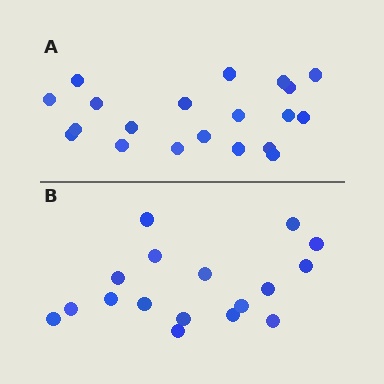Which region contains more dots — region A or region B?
Region A (the top region) has more dots.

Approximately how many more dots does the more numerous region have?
Region A has just a few more — roughly 2 or 3 more dots than region B.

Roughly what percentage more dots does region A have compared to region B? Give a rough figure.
About 20% more.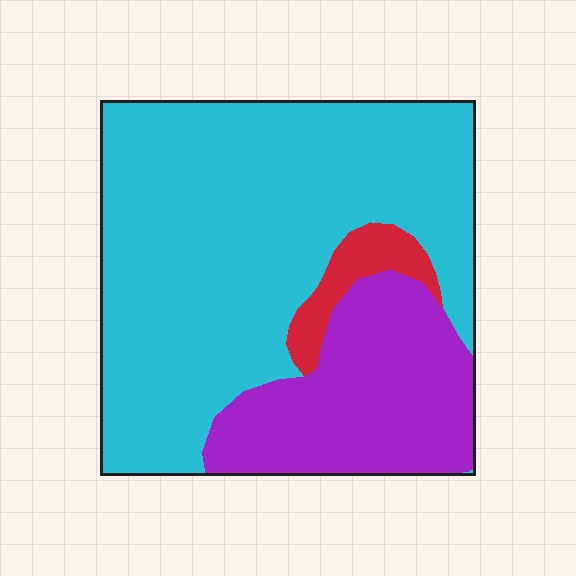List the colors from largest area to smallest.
From largest to smallest: cyan, purple, red.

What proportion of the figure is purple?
Purple takes up about one quarter (1/4) of the figure.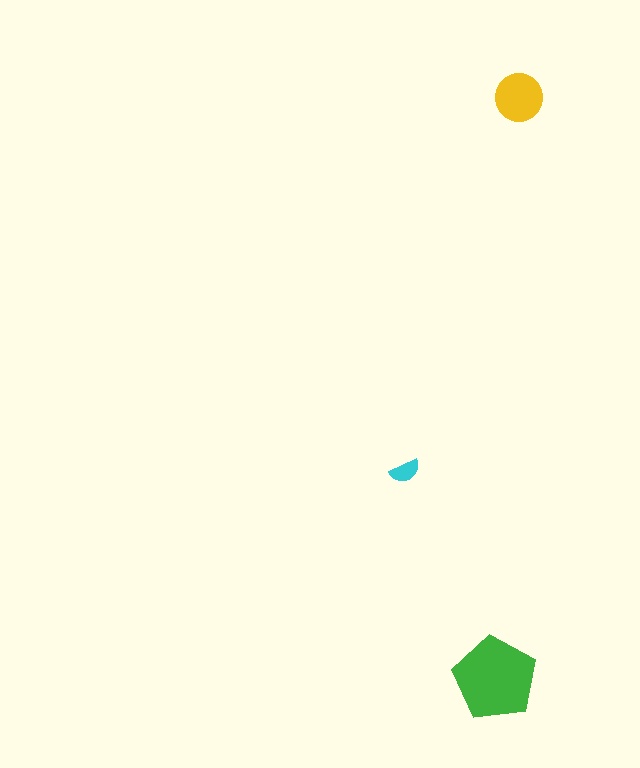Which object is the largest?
The green pentagon.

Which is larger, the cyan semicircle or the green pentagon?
The green pentagon.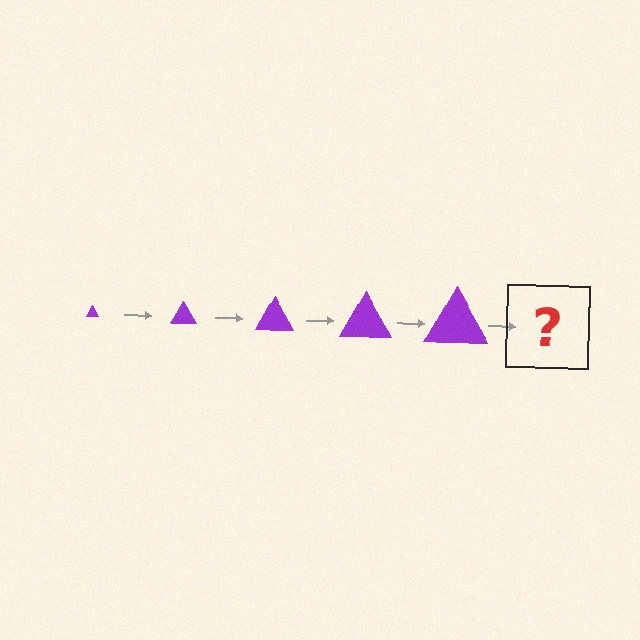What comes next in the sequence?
The next element should be a purple triangle, larger than the previous one.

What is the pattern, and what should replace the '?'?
The pattern is that the triangle gets progressively larger each step. The '?' should be a purple triangle, larger than the previous one.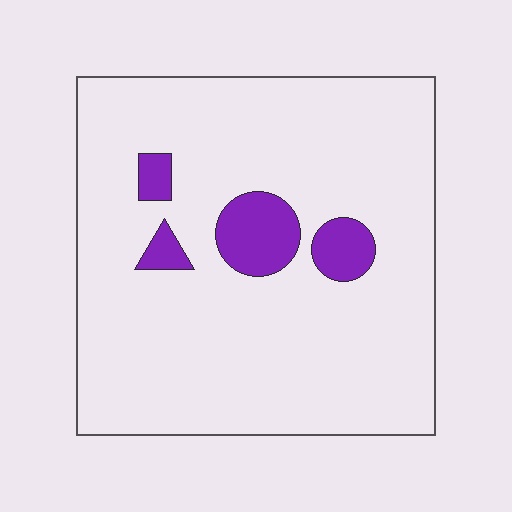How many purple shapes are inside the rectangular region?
4.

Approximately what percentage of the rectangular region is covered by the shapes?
Approximately 10%.